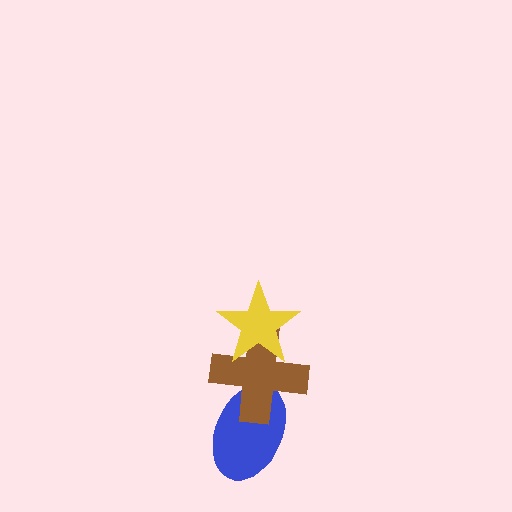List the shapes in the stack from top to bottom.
From top to bottom: the yellow star, the brown cross, the blue ellipse.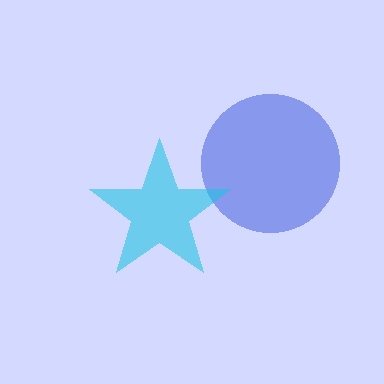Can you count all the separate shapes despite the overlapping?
Yes, there are 2 separate shapes.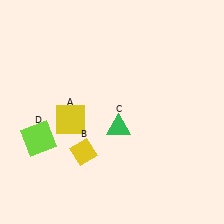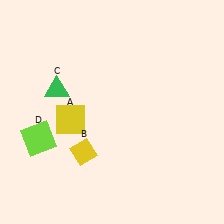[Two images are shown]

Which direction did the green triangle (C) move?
The green triangle (C) moved left.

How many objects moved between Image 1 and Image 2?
1 object moved between the two images.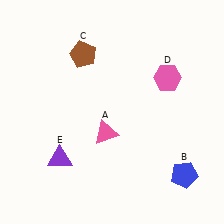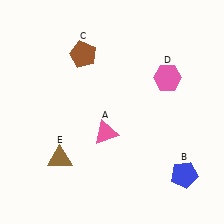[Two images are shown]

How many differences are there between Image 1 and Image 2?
There is 1 difference between the two images.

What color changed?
The triangle (E) changed from purple in Image 1 to brown in Image 2.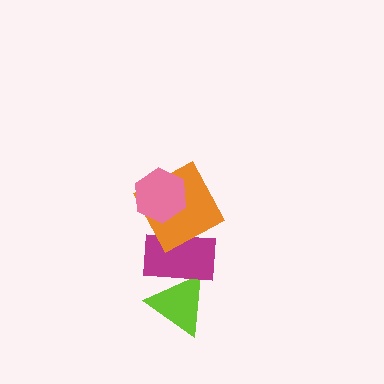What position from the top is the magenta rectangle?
The magenta rectangle is 3rd from the top.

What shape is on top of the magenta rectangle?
The orange square is on top of the magenta rectangle.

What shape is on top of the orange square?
The pink hexagon is on top of the orange square.